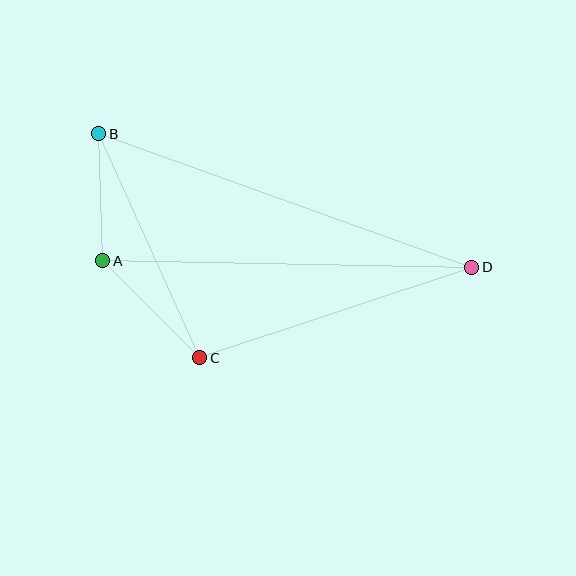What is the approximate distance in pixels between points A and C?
The distance between A and C is approximately 137 pixels.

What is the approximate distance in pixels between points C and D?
The distance between C and D is approximately 287 pixels.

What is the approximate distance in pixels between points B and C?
The distance between B and C is approximately 246 pixels.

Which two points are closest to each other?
Points A and B are closest to each other.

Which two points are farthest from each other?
Points B and D are farthest from each other.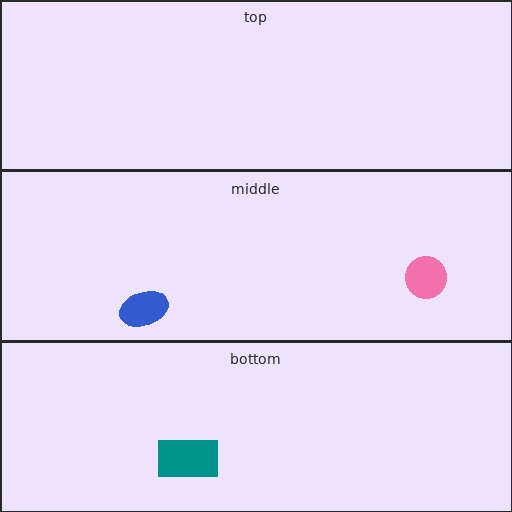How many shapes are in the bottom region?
1.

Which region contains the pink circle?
The middle region.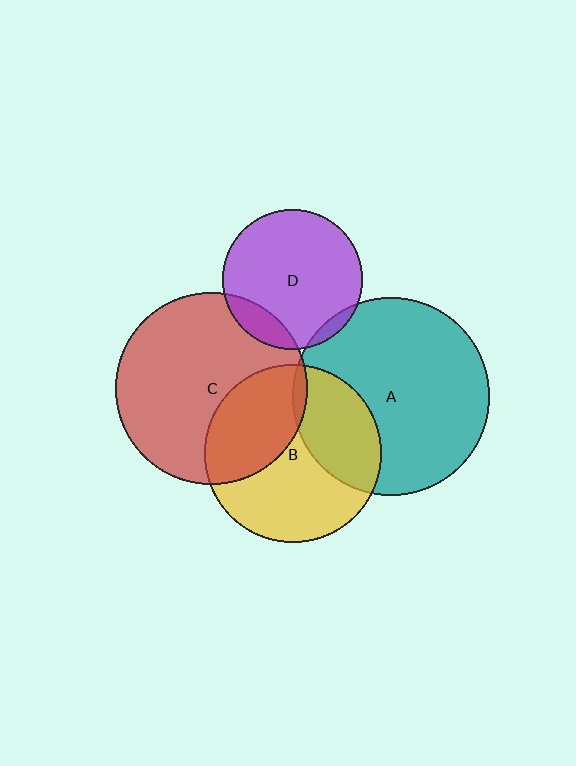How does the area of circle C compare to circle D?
Approximately 1.9 times.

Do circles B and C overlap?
Yes.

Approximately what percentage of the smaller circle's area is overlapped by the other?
Approximately 35%.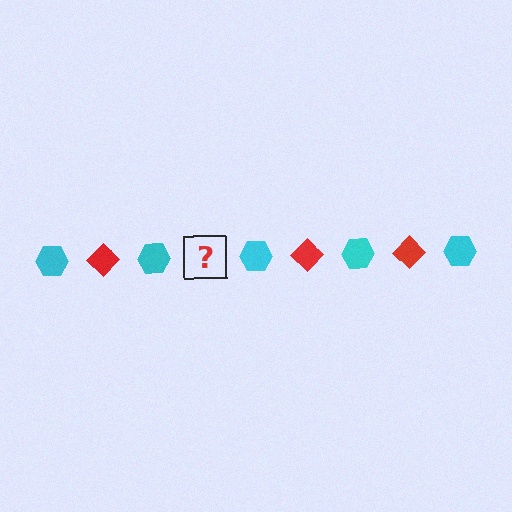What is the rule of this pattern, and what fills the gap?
The rule is that the pattern alternates between cyan hexagon and red diamond. The gap should be filled with a red diamond.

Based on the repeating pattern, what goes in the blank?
The blank should be a red diamond.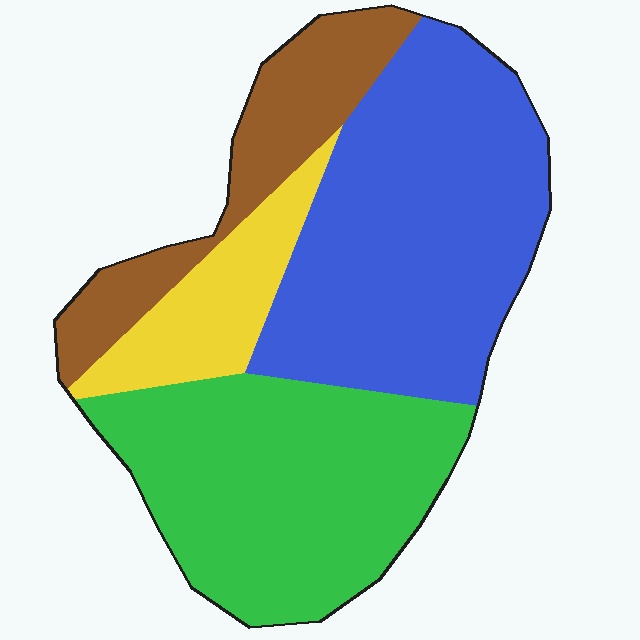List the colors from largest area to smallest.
From largest to smallest: blue, green, brown, yellow.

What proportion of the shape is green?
Green takes up between a quarter and a half of the shape.